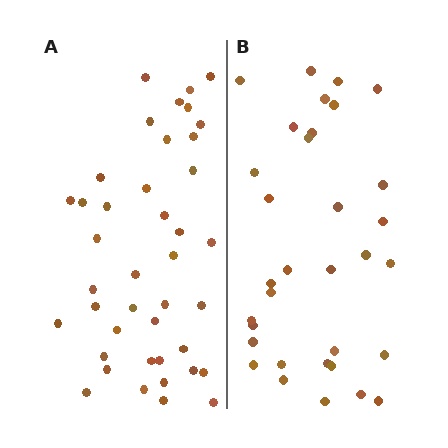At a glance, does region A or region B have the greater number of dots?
Region A (the left region) has more dots.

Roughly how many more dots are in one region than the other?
Region A has roughly 8 or so more dots than region B.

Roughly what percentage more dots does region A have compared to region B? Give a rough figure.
About 25% more.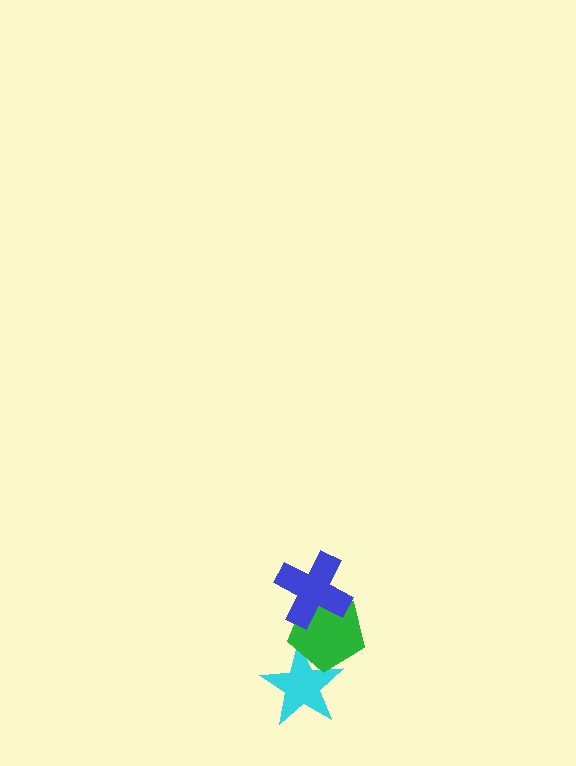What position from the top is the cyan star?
The cyan star is 3rd from the top.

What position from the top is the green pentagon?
The green pentagon is 2nd from the top.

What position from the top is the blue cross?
The blue cross is 1st from the top.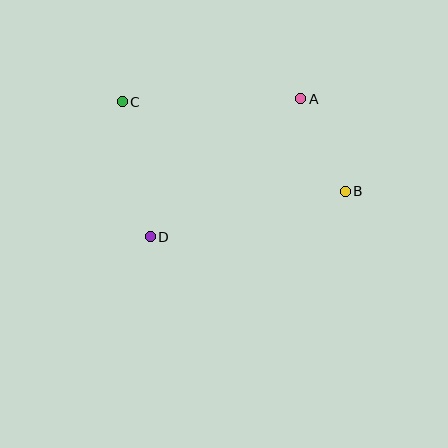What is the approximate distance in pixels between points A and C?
The distance between A and C is approximately 179 pixels.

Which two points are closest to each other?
Points A and B are closest to each other.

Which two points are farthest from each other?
Points B and C are farthest from each other.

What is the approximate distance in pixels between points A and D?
The distance between A and D is approximately 204 pixels.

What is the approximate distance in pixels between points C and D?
The distance between C and D is approximately 138 pixels.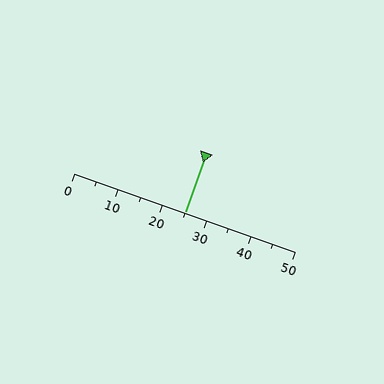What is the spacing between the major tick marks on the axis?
The major ticks are spaced 10 apart.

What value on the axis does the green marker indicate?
The marker indicates approximately 25.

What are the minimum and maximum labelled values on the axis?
The axis runs from 0 to 50.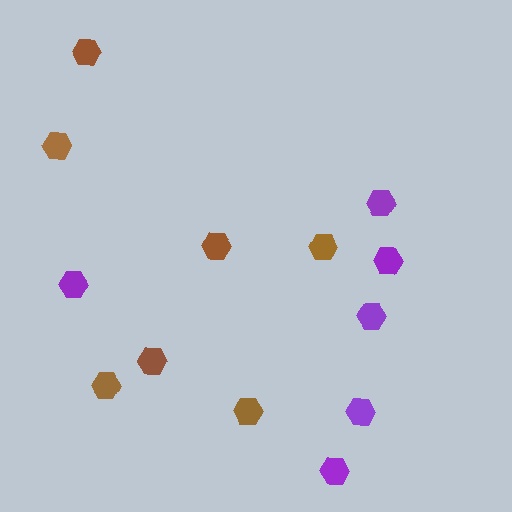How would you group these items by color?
There are 2 groups: one group of brown hexagons (7) and one group of purple hexagons (6).